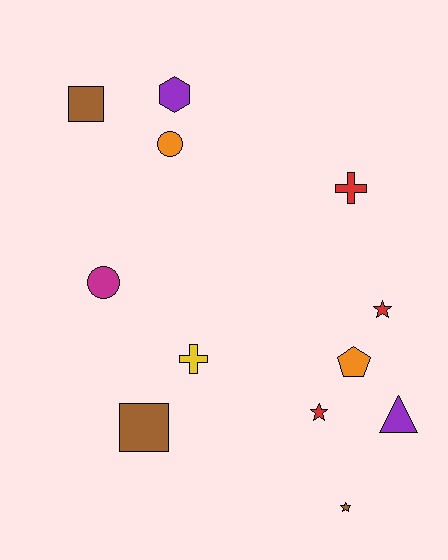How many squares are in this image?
There are 2 squares.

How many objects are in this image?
There are 12 objects.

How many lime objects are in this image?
There are no lime objects.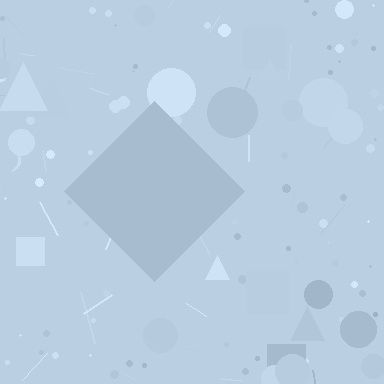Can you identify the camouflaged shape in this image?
The camouflaged shape is a diamond.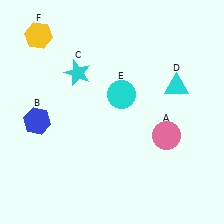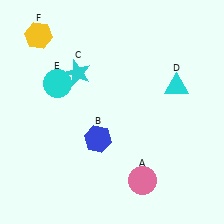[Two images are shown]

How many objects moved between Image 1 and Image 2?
3 objects moved between the two images.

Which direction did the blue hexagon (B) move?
The blue hexagon (B) moved right.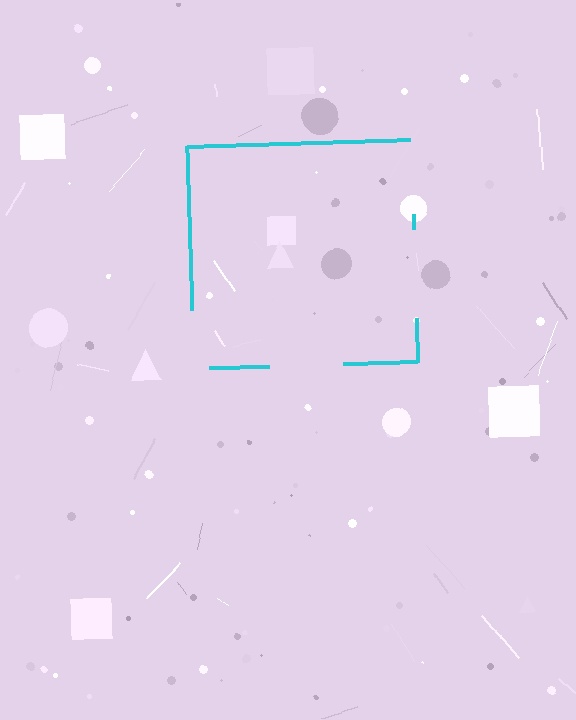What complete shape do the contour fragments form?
The contour fragments form a square.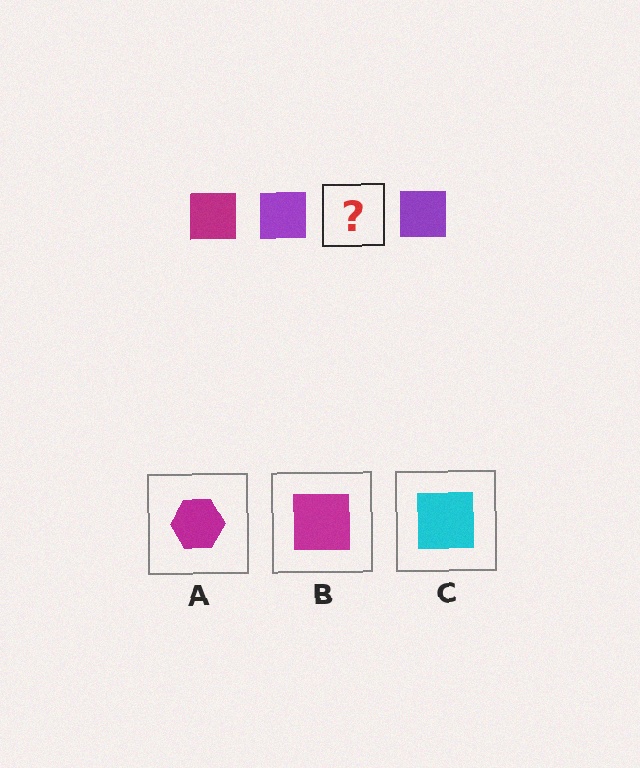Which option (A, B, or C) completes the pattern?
B.